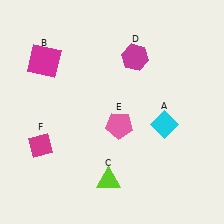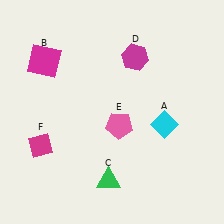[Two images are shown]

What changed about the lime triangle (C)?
In Image 1, C is lime. In Image 2, it changed to green.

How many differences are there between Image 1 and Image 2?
There is 1 difference between the two images.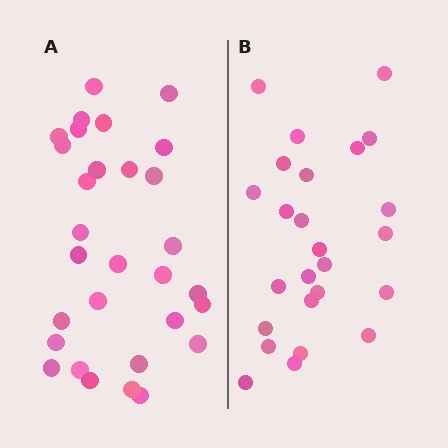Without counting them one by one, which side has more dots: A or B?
Region A (the left region) has more dots.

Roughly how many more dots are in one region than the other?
Region A has about 5 more dots than region B.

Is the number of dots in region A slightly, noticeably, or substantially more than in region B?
Region A has only slightly more — the two regions are fairly close. The ratio is roughly 1.2 to 1.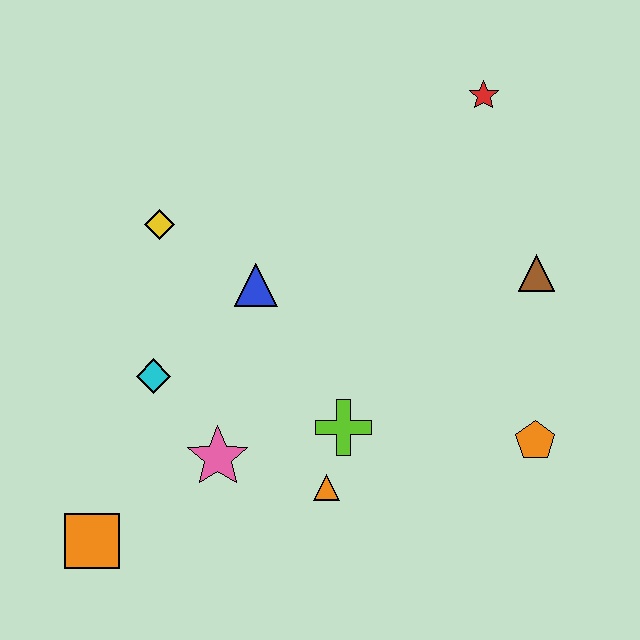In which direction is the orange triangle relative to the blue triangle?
The orange triangle is below the blue triangle.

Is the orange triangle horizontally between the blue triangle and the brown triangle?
Yes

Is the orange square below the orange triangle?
Yes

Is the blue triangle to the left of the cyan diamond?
No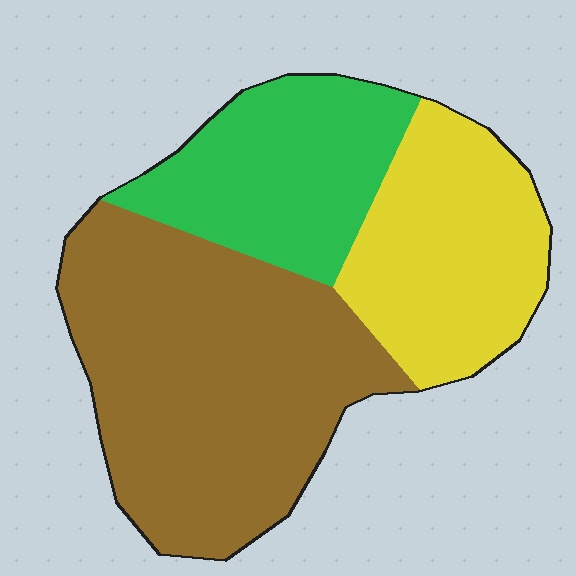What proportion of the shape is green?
Green takes up less than a quarter of the shape.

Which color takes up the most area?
Brown, at roughly 50%.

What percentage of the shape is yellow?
Yellow covers about 25% of the shape.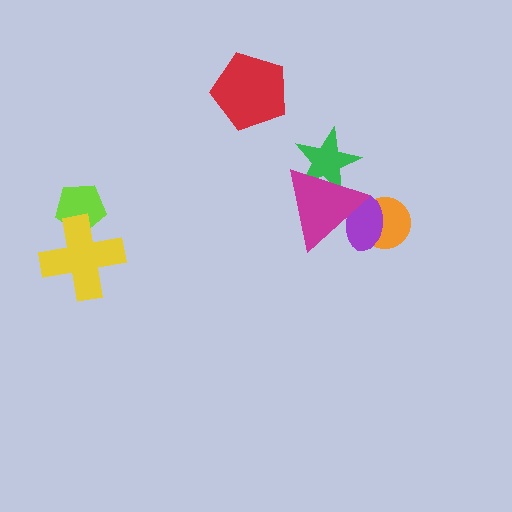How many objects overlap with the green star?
1 object overlaps with the green star.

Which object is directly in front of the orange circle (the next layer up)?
The purple ellipse is directly in front of the orange circle.